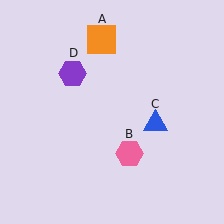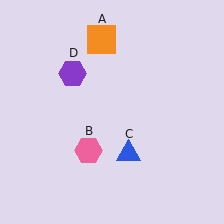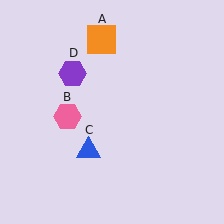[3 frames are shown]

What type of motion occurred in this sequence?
The pink hexagon (object B), blue triangle (object C) rotated clockwise around the center of the scene.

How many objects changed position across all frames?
2 objects changed position: pink hexagon (object B), blue triangle (object C).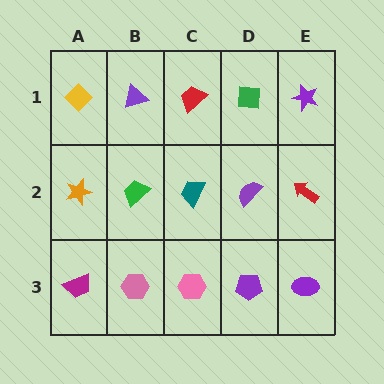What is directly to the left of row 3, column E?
A purple pentagon.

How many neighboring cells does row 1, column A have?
2.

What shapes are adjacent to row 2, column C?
A red trapezoid (row 1, column C), a pink hexagon (row 3, column C), a green trapezoid (row 2, column B), a purple semicircle (row 2, column D).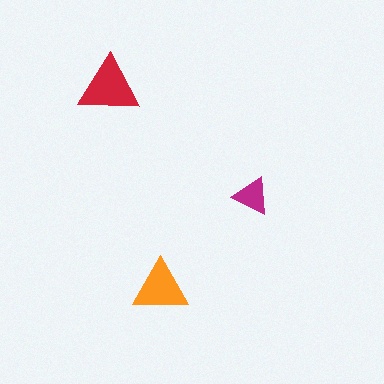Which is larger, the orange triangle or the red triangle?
The red one.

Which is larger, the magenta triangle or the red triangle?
The red one.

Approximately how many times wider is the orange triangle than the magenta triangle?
About 1.5 times wider.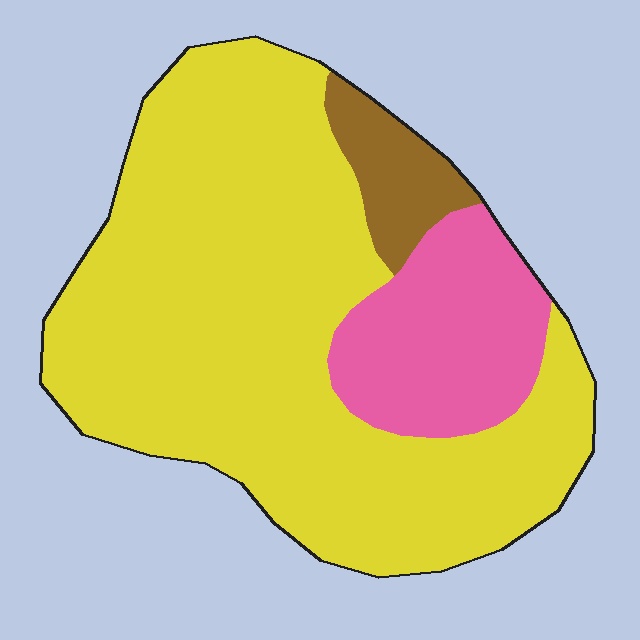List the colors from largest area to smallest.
From largest to smallest: yellow, pink, brown.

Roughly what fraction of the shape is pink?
Pink takes up about one sixth (1/6) of the shape.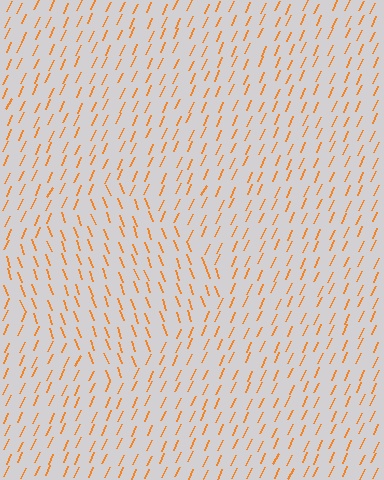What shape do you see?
I see a diamond.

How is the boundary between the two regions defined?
The boundary is defined purely by a change in line orientation (approximately 45 degrees difference). All lines are the same color and thickness.